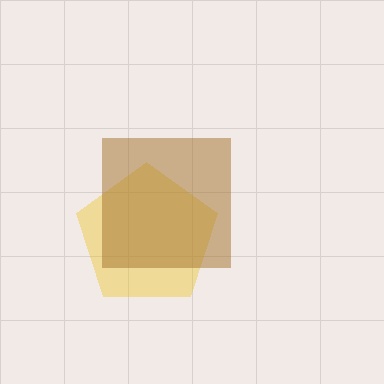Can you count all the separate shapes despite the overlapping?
Yes, there are 2 separate shapes.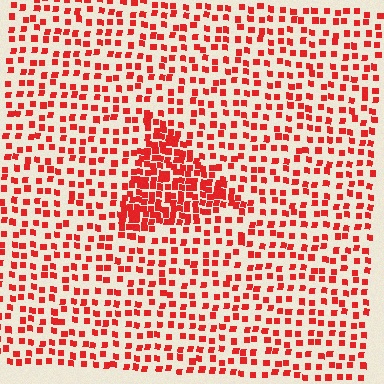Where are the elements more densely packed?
The elements are more densely packed inside the triangle boundary.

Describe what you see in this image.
The image contains small red elements arranged at two different densities. A triangle-shaped region is visible where the elements are more densely packed than the surrounding area.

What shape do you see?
I see a triangle.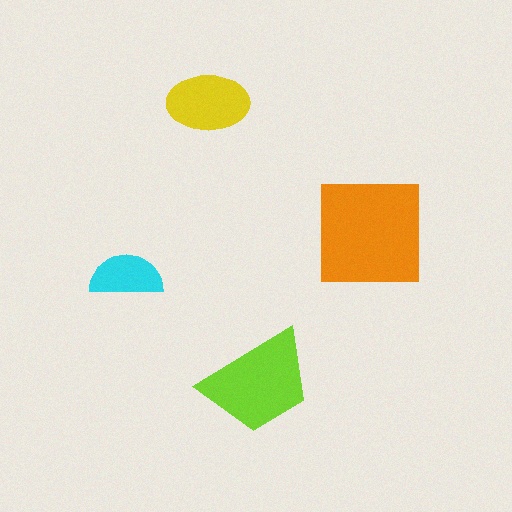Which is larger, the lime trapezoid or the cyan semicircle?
The lime trapezoid.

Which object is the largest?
The orange square.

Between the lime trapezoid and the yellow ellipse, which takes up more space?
The lime trapezoid.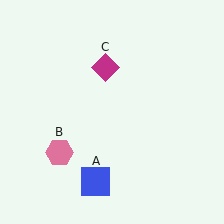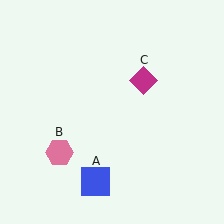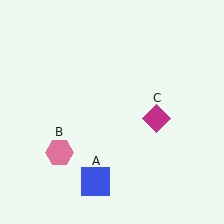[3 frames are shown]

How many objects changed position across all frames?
1 object changed position: magenta diamond (object C).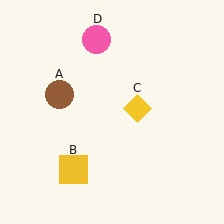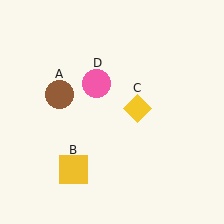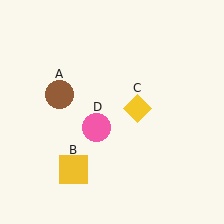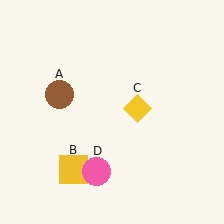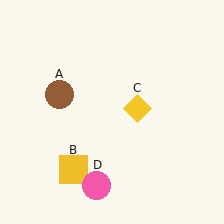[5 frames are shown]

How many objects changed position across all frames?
1 object changed position: pink circle (object D).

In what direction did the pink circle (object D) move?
The pink circle (object D) moved down.